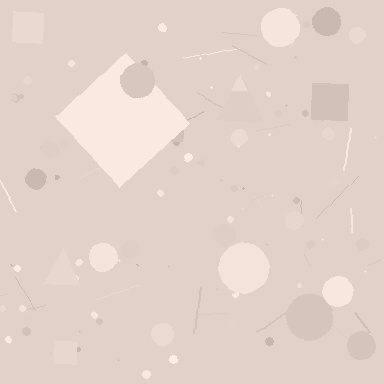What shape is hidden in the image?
A diamond is hidden in the image.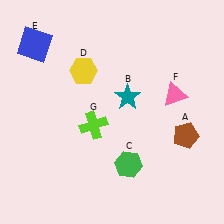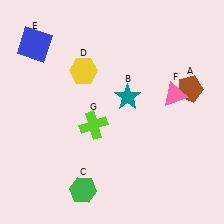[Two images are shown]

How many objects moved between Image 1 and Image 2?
2 objects moved between the two images.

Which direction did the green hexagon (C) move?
The green hexagon (C) moved left.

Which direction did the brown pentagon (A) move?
The brown pentagon (A) moved up.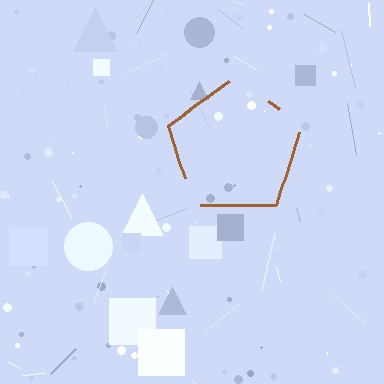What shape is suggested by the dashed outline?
The dashed outline suggests a pentagon.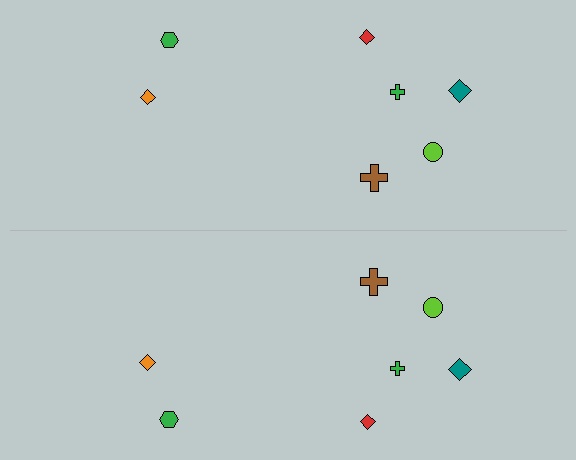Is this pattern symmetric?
Yes, this pattern has bilateral (reflection) symmetry.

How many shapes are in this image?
There are 14 shapes in this image.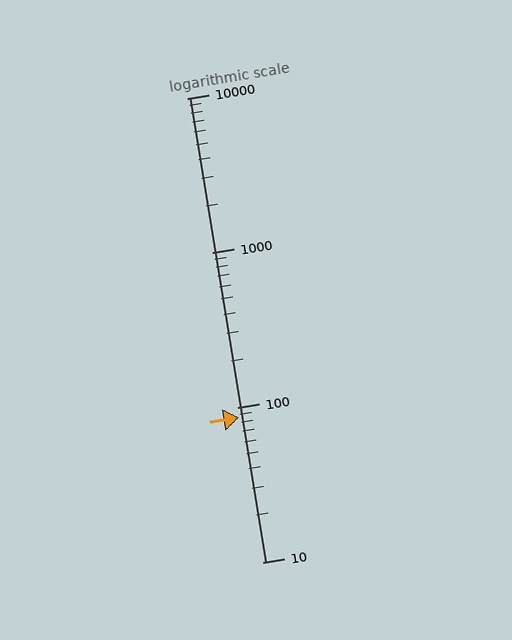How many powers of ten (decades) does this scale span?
The scale spans 3 decades, from 10 to 10000.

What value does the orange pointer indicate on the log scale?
The pointer indicates approximately 86.